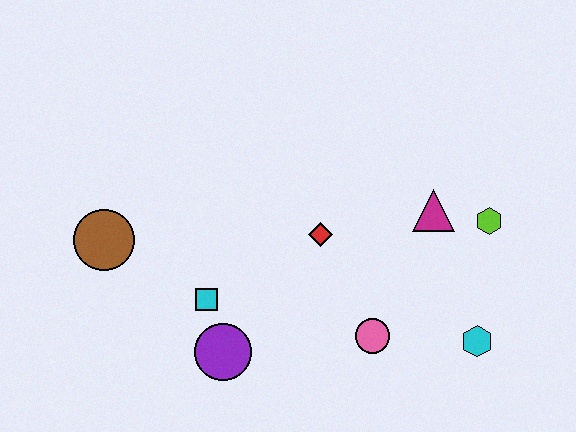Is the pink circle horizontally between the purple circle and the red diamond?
No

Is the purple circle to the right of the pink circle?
No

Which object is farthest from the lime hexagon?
The brown circle is farthest from the lime hexagon.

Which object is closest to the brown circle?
The cyan square is closest to the brown circle.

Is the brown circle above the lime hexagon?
No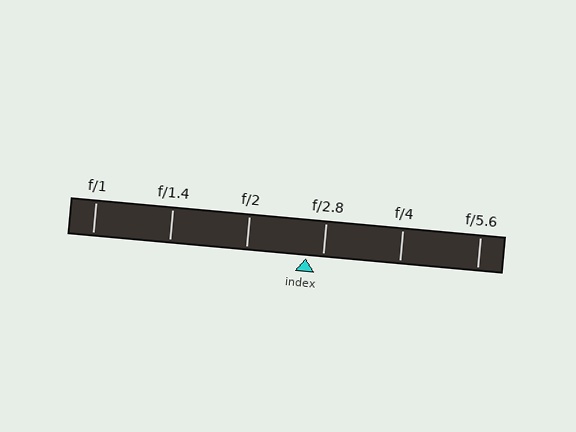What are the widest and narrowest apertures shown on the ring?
The widest aperture shown is f/1 and the narrowest is f/5.6.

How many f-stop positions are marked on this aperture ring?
There are 6 f-stop positions marked.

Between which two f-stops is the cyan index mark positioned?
The index mark is between f/2 and f/2.8.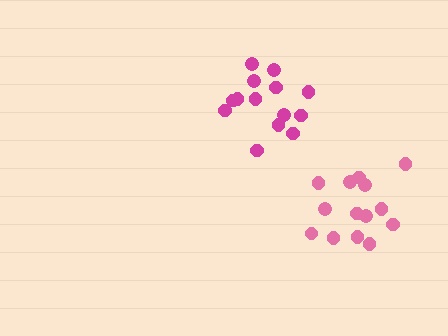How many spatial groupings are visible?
There are 2 spatial groupings.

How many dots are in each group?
Group 1: 14 dots, Group 2: 14 dots (28 total).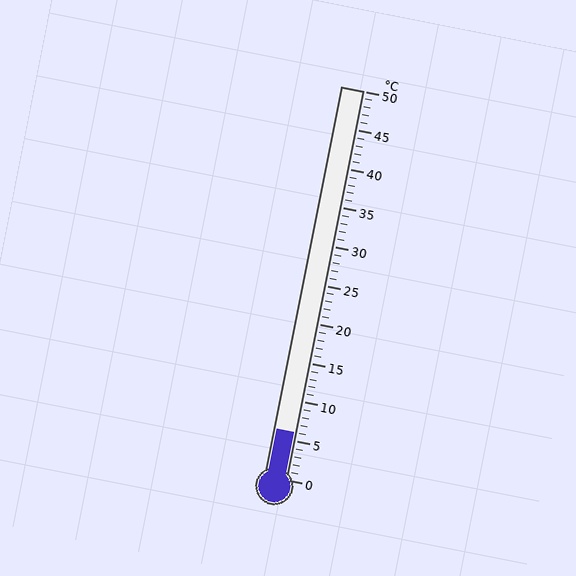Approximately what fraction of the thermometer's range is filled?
The thermometer is filled to approximately 10% of its range.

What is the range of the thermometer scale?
The thermometer scale ranges from 0°C to 50°C.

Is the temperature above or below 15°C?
The temperature is below 15°C.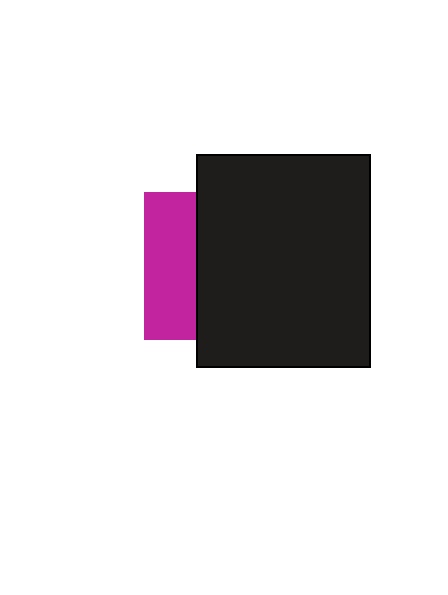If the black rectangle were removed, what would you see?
You would see the complete magenta square.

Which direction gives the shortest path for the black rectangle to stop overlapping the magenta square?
Moving right gives the shortest separation.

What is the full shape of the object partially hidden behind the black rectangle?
The partially hidden object is a magenta square.